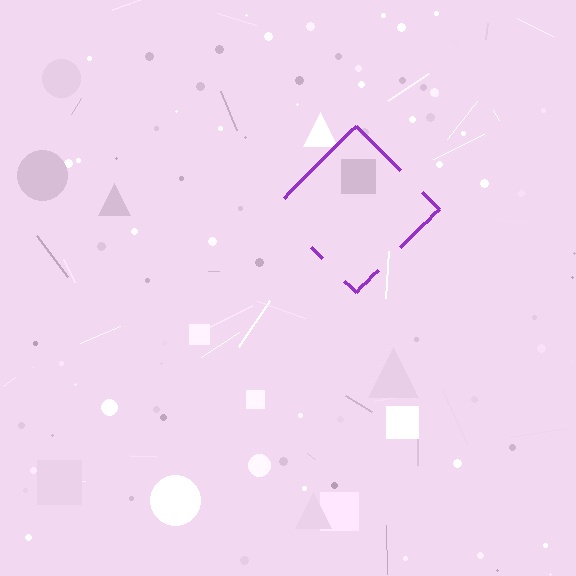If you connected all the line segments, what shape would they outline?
They would outline a diamond.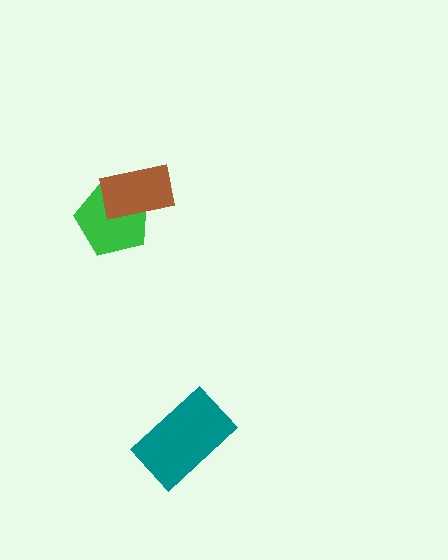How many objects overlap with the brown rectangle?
1 object overlaps with the brown rectangle.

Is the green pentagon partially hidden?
Yes, it is partially covered by another shape.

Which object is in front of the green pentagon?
The brown rectangle is in front of the green pentagon.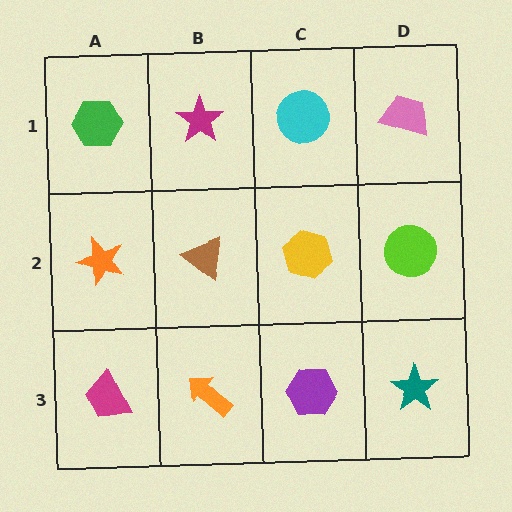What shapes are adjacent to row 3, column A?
An orange star (row 2, column A), an orange arrow (row 3, column B).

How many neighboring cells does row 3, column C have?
3.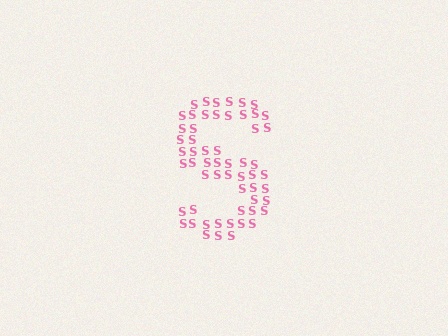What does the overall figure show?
The overall figure shows the letter S.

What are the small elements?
The small elements are letter S's.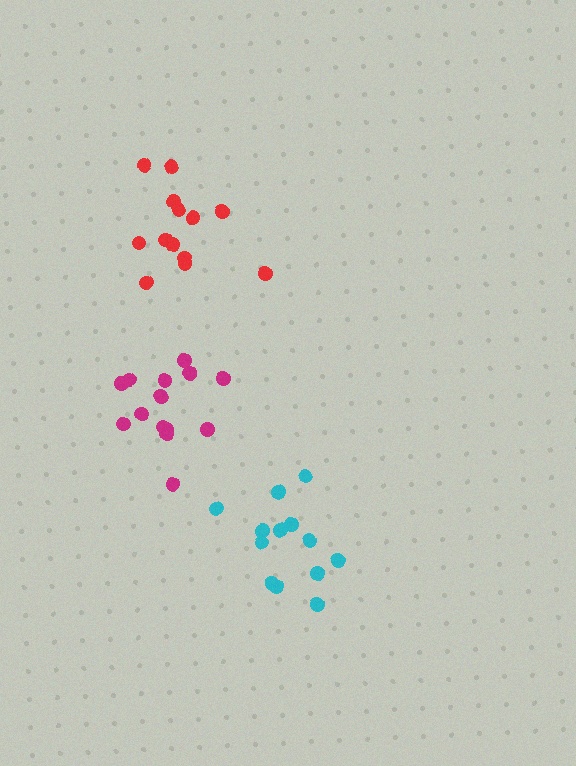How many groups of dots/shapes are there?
There are 3 groups.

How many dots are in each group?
Group 1: 14 dots, Group 2: 13 dots, Group 3: 13 dots (40 total).